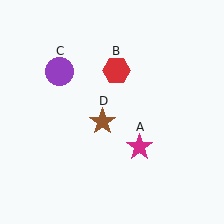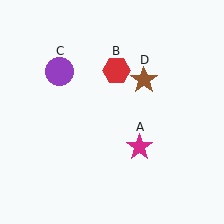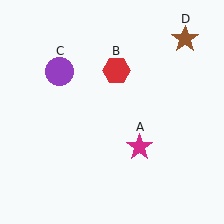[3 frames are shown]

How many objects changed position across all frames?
1 object changed position: brown star (object D).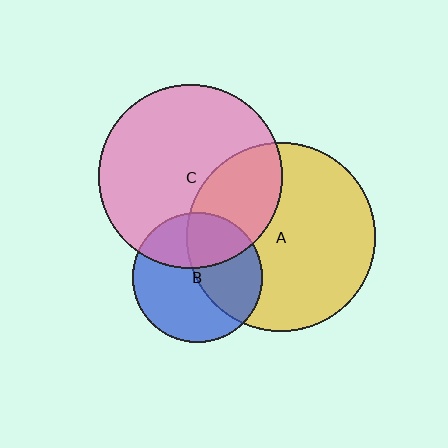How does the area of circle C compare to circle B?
Approximately 2.0 times.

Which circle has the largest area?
Circle A (yellow).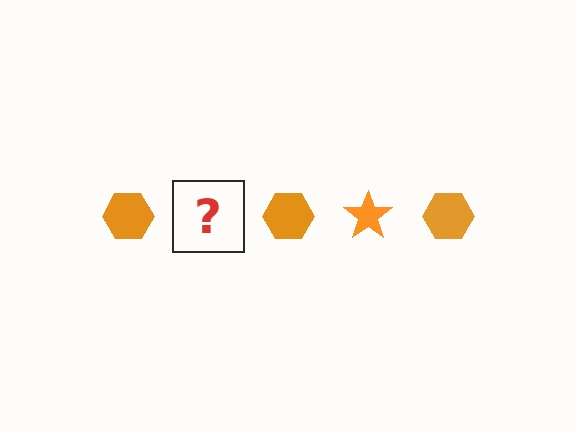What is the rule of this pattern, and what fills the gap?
The rule is that the pattern cycles through hexagon, star shapes in orange. The gap should be filled with an orange star.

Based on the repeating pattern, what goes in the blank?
The blank should be an orange star.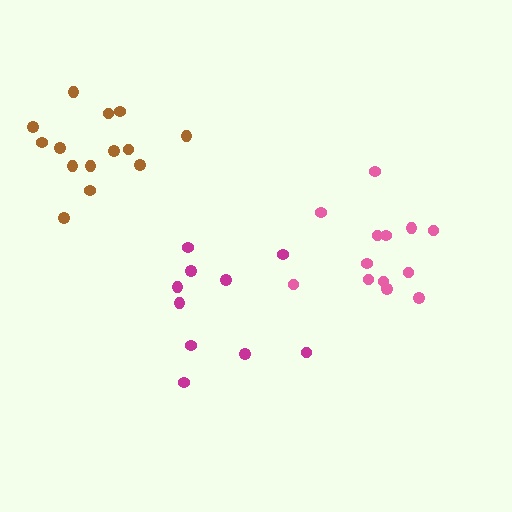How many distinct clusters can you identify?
There are 3 distinct clusters.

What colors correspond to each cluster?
The clusters are colored: pink, magenta, brown.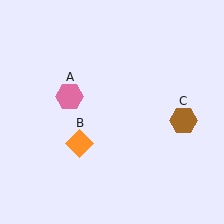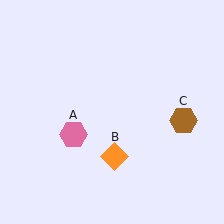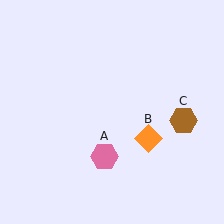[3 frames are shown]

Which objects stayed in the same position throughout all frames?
Brown hexagon (object C) remained stationary.